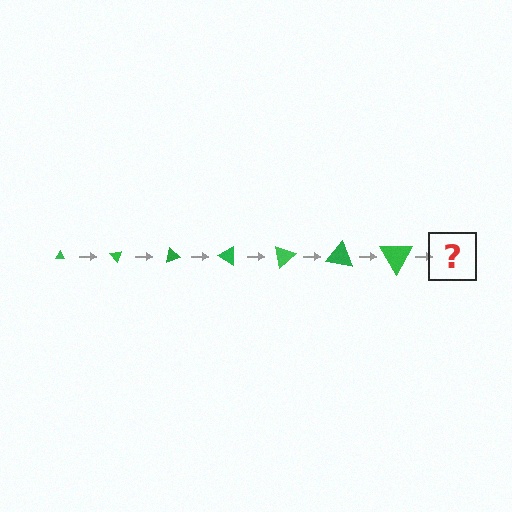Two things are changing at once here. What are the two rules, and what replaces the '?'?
The two rules are that the triangle grows larger each step and it rotates 50 degrees each step. The '?' should be a triangle, larger than the previous one and rotated 350 degrees from the start.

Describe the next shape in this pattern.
It should be a triangle, larger than the previous one and rotated 350 degrees from the start.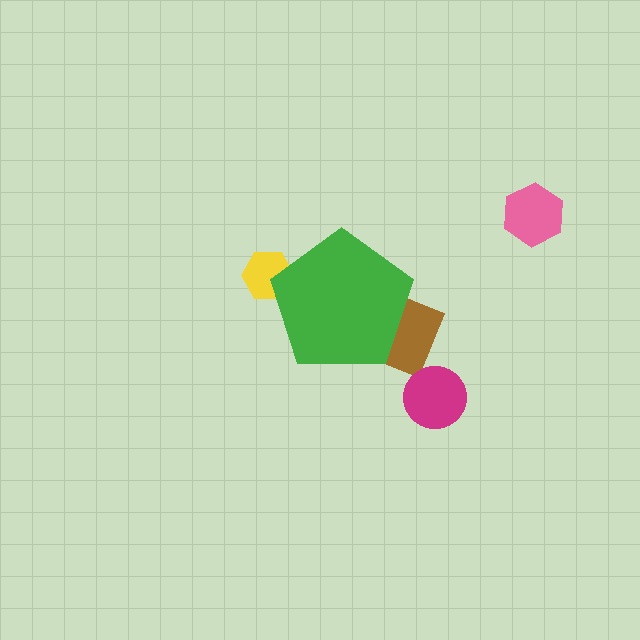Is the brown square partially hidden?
Yes, the brown square is partially hidden behind the green pentagon.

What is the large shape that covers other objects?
A green pentagon.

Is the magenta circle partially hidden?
No, the magenta circle is fully visible.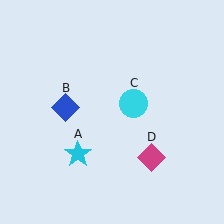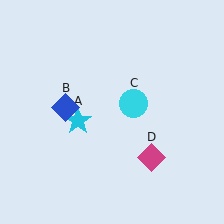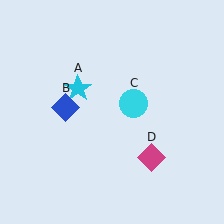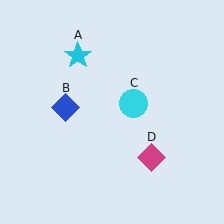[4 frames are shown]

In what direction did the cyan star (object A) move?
The cyan star (object A) moved up.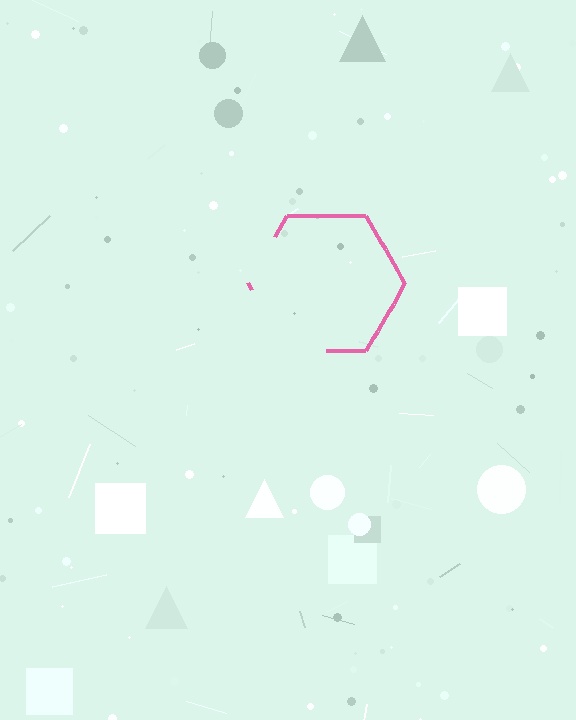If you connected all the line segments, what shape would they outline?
They would outline a hexagon.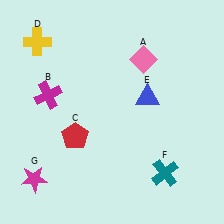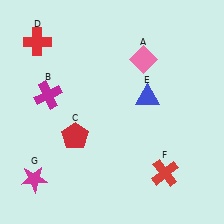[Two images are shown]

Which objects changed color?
D changed from yellow to red. F changed from teal to red.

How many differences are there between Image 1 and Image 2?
There are 2 differences between the two images.